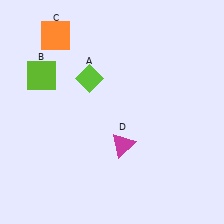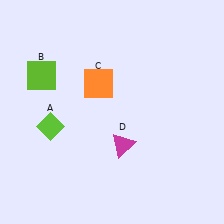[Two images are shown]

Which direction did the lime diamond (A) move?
The lime diamond (A) moved down.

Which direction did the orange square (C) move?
The orange square (C) moved down.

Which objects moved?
The objects that moved are: the lime diamond (A), the orange square (C).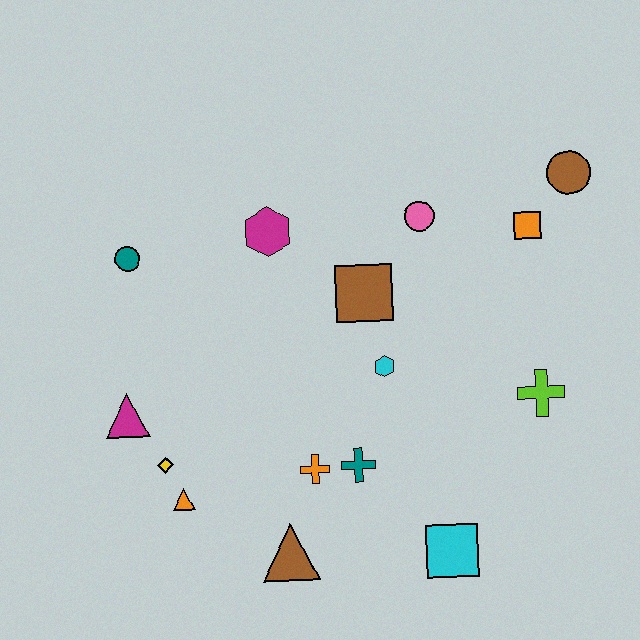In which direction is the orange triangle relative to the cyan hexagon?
The orange triangle is to the left of the cyan hexagon.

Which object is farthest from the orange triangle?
The brown circle is farthest from the orange triangle.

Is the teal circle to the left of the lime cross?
Yes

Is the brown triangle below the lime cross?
Yes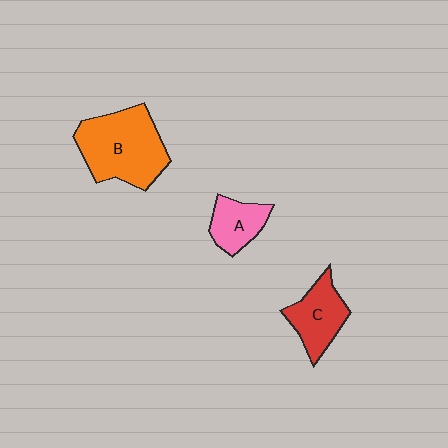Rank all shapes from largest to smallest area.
From largest to smallest: B (orange), C (red), A (pink).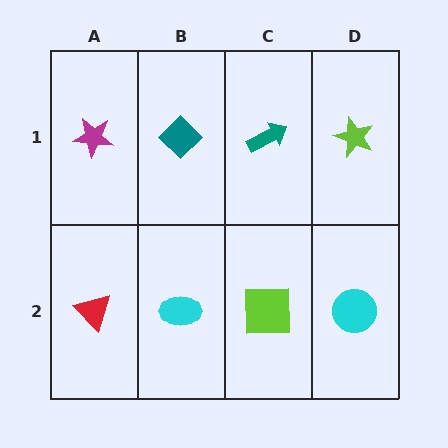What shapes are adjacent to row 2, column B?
A teal diamond (row 1, column B), a red triangle (row 2, column A), a lime square (row 2, column C).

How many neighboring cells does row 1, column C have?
3.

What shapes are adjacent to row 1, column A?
A red triangle (row 2, column A), a teal diamond (row 1, column B).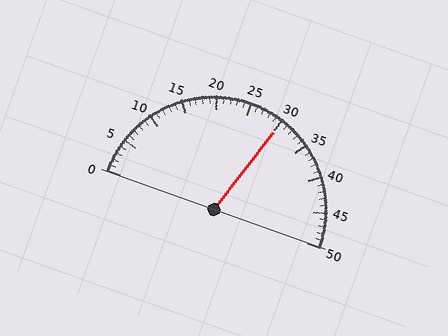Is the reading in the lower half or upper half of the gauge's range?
The reading is in the upper half of the range (0 to 50).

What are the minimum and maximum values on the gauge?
The gauge ranges from 0 to 50.